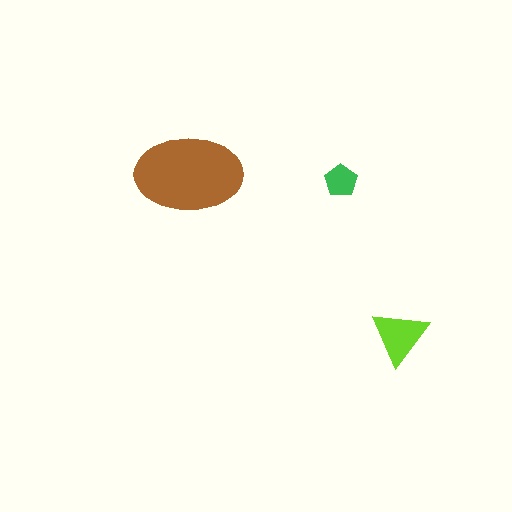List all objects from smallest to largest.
The green pentagon, the lime triangle, the brown ellipse.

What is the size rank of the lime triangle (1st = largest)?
2nd.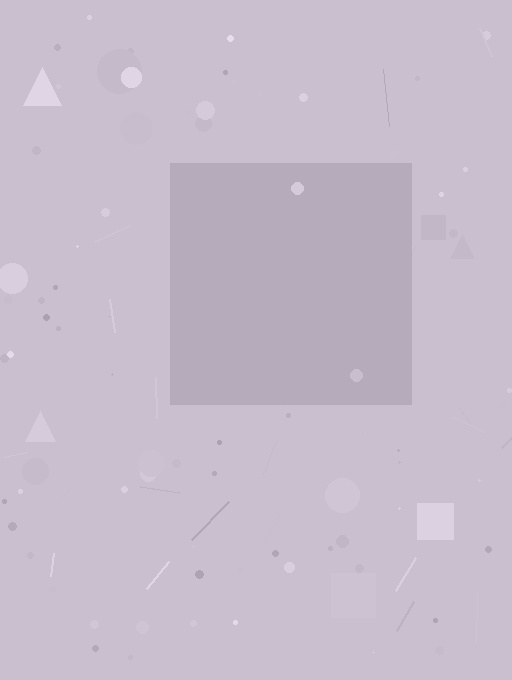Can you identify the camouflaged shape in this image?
The camouflaged shape is a square.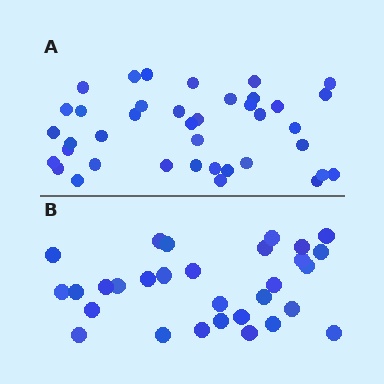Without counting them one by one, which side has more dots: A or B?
Region A (the top region) has more dots.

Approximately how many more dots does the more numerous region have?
Region A has roughly 8 or so more dots than region B.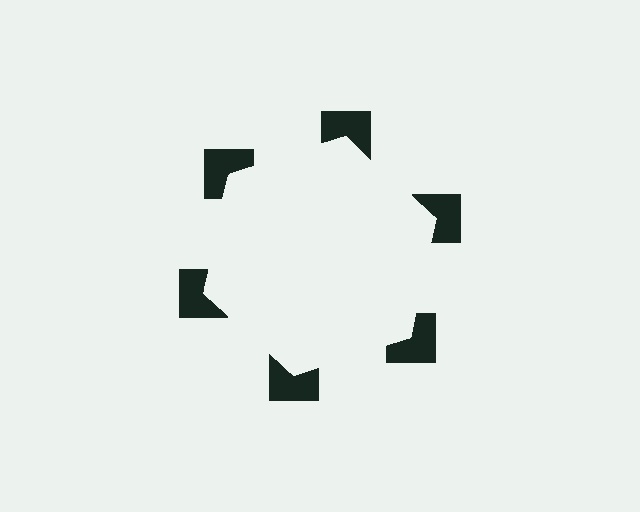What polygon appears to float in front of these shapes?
An illusory hexagon — its edges are inferred from the aligned wedge cuts in the notched squares, not physically drawn.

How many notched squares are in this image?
There are 6 — one at each vertex of the illusory hexagon.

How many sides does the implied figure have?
6 sides.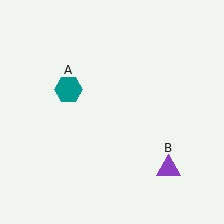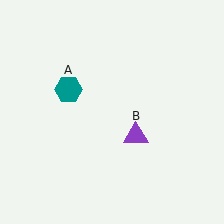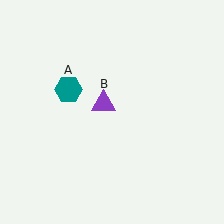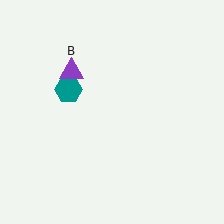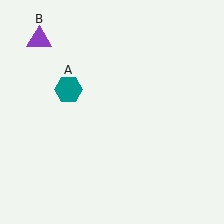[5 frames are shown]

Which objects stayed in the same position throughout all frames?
Teal hexagon (object A) remained stationary.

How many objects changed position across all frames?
1 object changed position: purple triangle (object B).